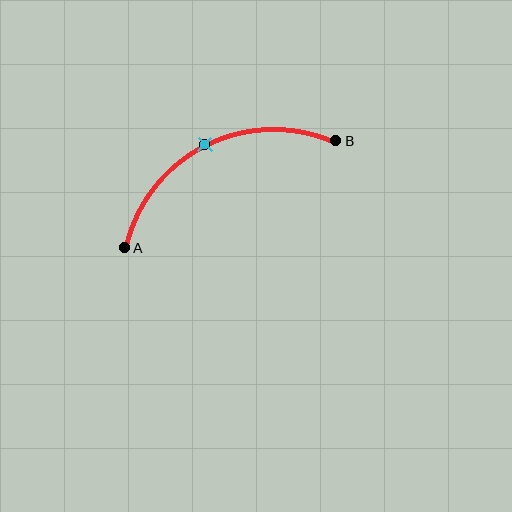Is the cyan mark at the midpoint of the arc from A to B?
Yes. The cyan mark lies on the arc at equal arc-length from both A and B — it is the arc midpoint.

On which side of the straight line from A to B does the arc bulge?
The arc bulges above the straight line connecting A and B.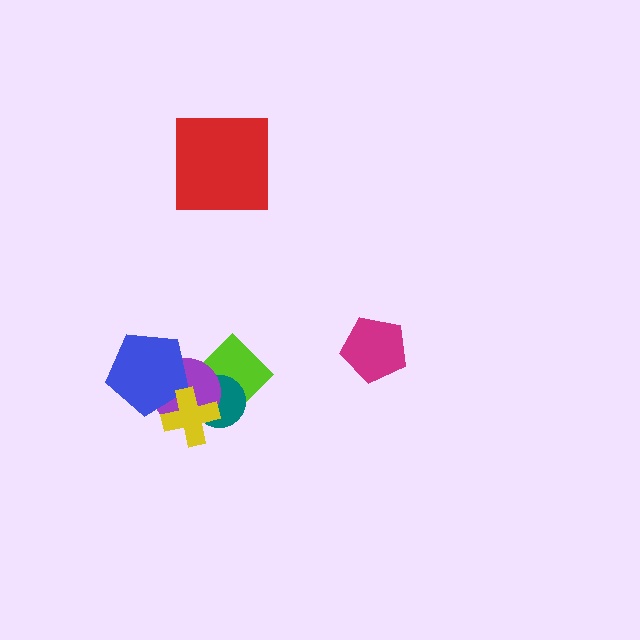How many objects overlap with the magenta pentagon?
0 objects overlap with the magenta pentagon.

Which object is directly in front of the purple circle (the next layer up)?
The blue pentagon is directly in front of the purple circle.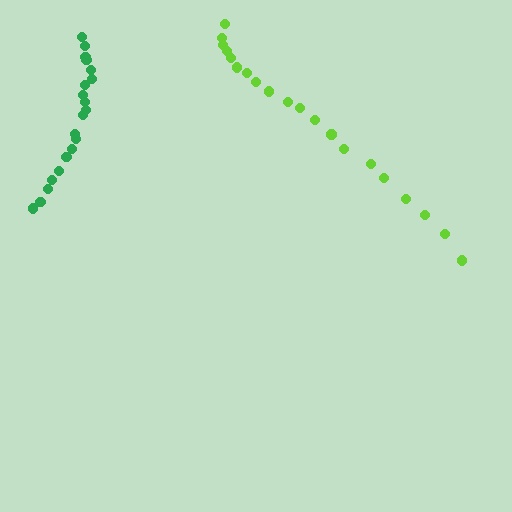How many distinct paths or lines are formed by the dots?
There are 2 distinct paths.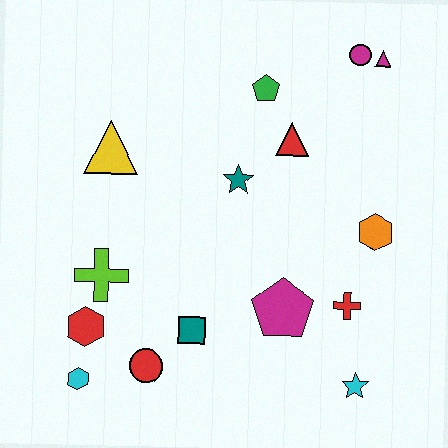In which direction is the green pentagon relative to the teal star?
The green pentagon is above the teal star.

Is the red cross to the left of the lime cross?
No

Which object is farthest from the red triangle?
The cyan hexagon is farthest from the red triangle.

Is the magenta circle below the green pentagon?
No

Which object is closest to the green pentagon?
The red triangle is closest to the green pentagon.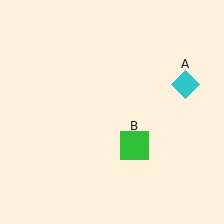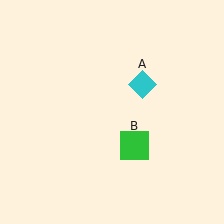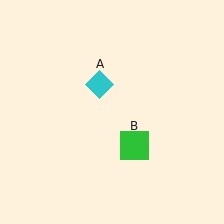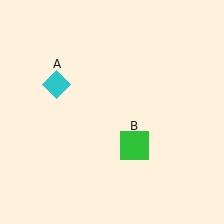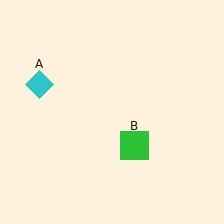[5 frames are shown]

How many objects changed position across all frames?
1 object changed position: cyan diamond (object A).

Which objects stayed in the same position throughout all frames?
Green square (object B) remained stationary.